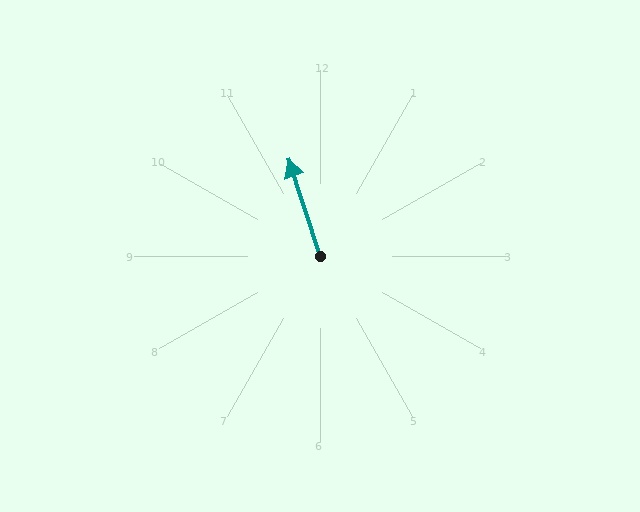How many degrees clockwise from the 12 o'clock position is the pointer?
Approximately 342 degrees.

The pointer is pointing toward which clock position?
Roughly 11 o'clock.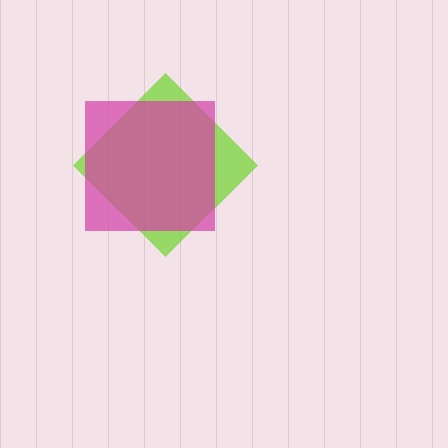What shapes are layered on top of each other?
The layered shapes are: a lime diamond, a magenta square.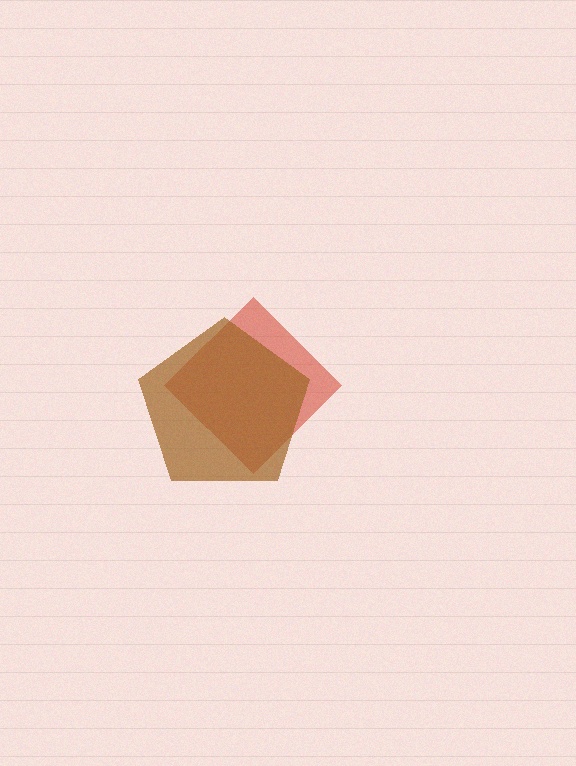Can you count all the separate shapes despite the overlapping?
Yes, there are 2 separate shapes.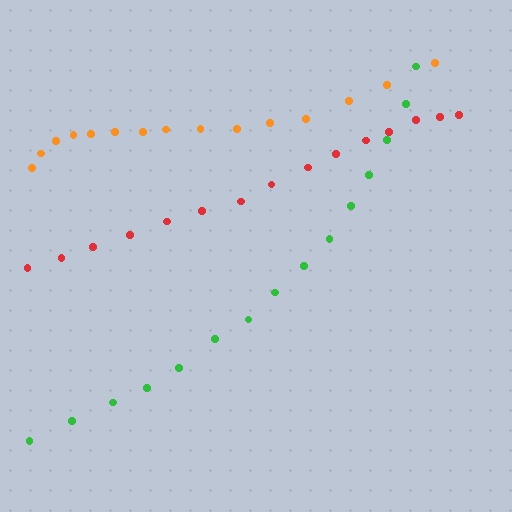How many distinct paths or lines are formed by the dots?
There are 3 distinct paths.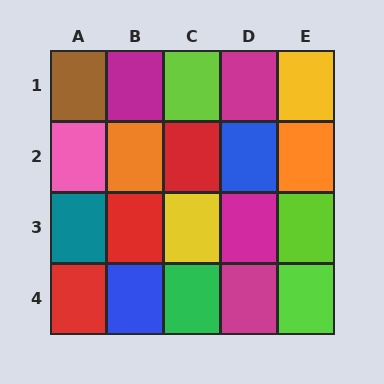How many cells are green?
1 cell is green.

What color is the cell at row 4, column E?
Lime.